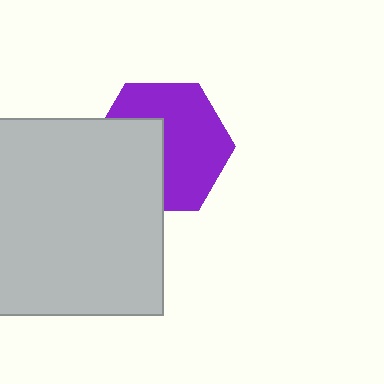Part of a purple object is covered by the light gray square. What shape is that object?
It is a hexagon.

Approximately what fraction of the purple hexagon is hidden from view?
Roughly 40% of the purple hexagon is hidden behind the light gray square.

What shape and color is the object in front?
The object in front is a light gray square.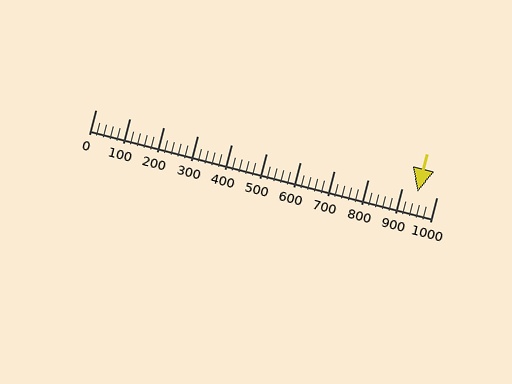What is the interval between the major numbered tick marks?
The major tick marks are spaced 100 units apart.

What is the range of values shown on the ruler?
The ruler shows values from 0 to 1000.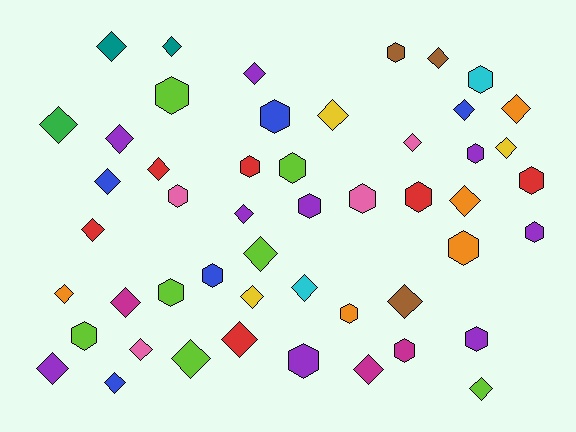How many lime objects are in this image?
There are 7 lime objects.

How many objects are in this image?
There are 50 objects.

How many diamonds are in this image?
There are 29 diamonds.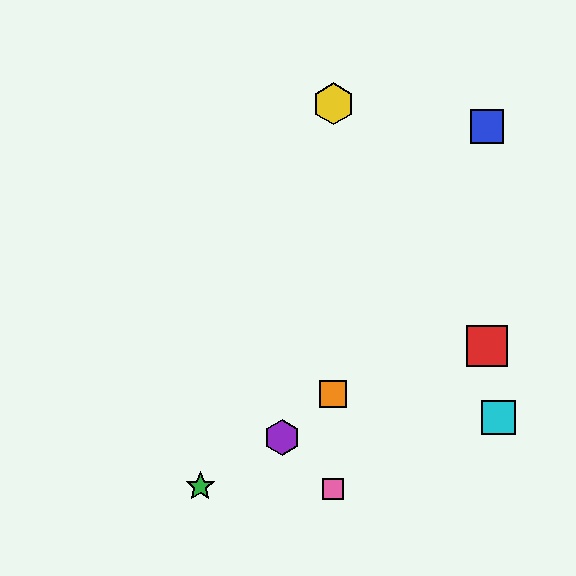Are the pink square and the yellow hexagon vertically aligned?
Yes, both are at x≈333.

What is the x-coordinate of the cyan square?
The cyan square is at x≈499.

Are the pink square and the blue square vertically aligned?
No, the pink square is at x≈333 and the blue square is at x≈487.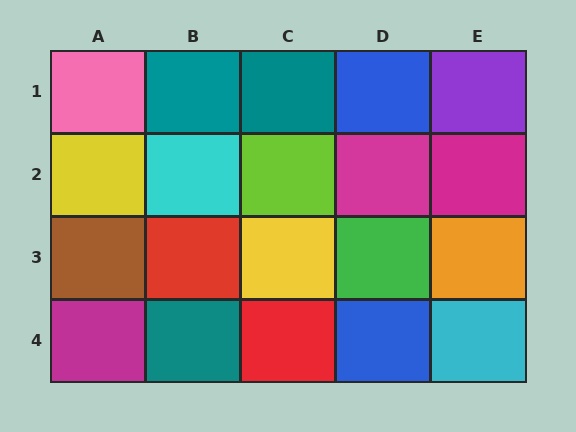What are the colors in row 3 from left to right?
Brown, red, yellow, green, orange.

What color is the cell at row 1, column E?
Purple.